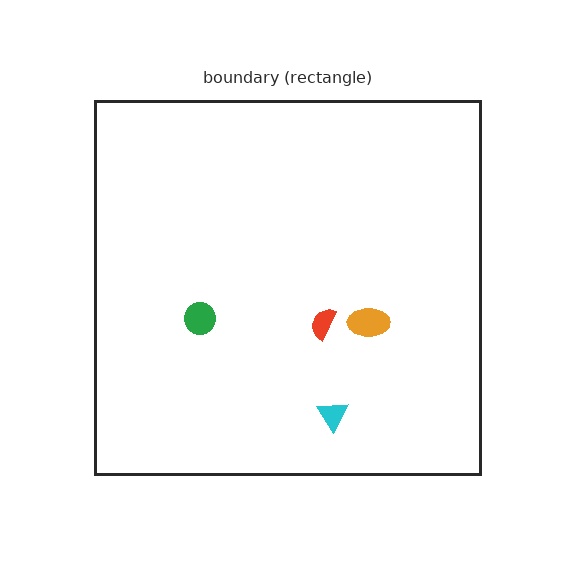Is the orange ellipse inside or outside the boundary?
Inside.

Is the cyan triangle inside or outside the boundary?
Inside.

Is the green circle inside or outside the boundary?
Inside.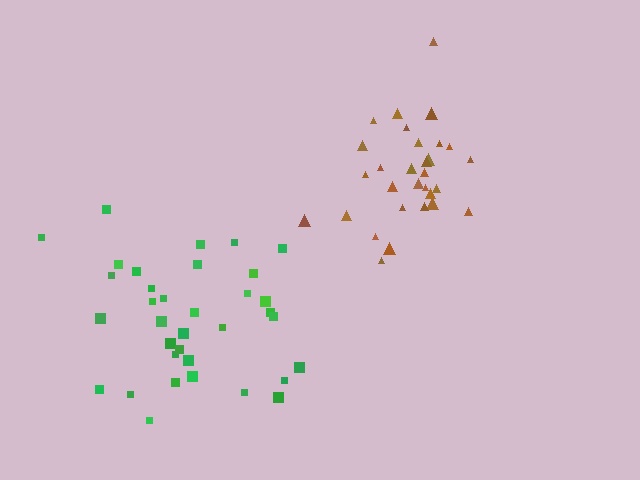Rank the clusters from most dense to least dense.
brown, green.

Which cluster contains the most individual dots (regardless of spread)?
Green (35).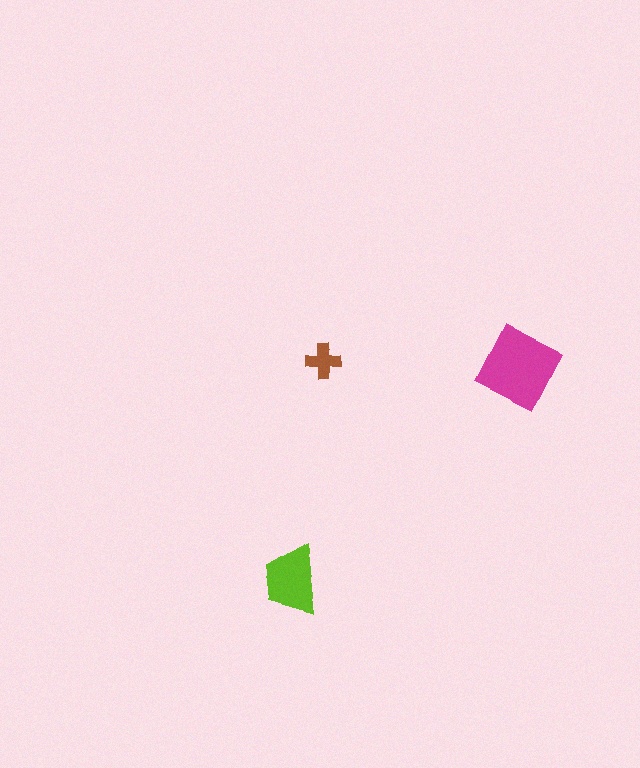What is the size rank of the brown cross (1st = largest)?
3rd.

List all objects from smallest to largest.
The brown cross, the lime trapezoid, the magenta square.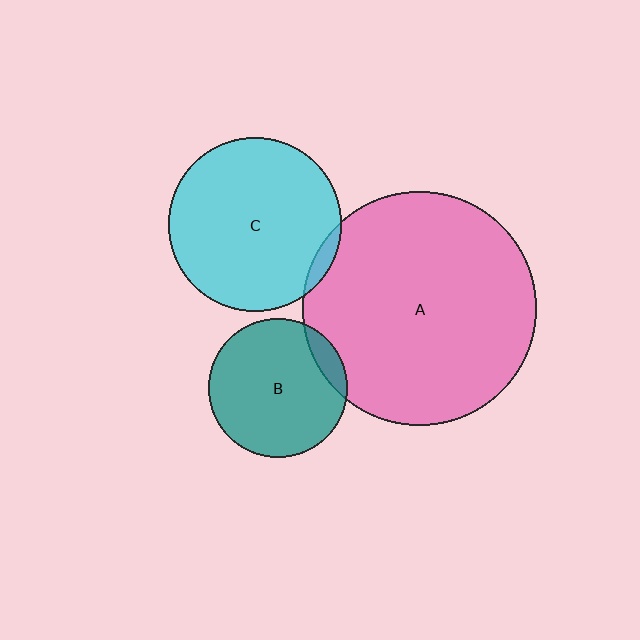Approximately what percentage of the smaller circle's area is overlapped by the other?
Approximately 10%.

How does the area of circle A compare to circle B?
Approximately 2.8 times.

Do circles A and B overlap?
Yes.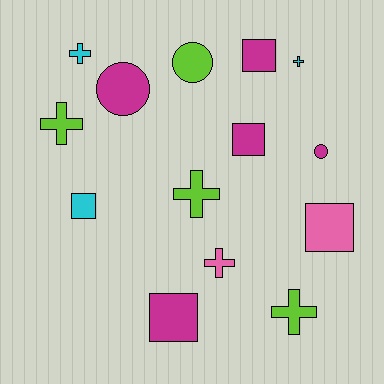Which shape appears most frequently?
Cross, with 6 objects.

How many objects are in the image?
There are 14 objects.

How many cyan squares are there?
There is 1 cyan square.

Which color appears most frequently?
Magenta, with 5 objects.